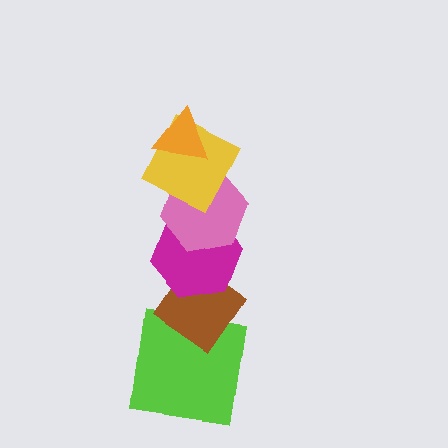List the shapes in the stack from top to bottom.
From top to bottom: the orange triangle, the yellow square, the pink hexagon, the magenta hexagon, the brown diamond, the lime square.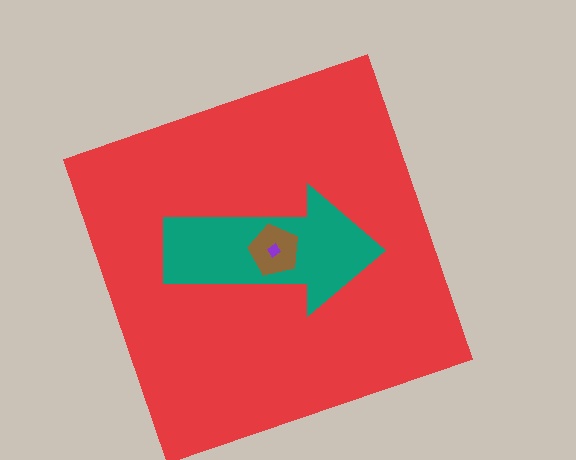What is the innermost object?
The purple diamond.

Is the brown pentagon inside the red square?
Yes.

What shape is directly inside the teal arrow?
The brown pentagon.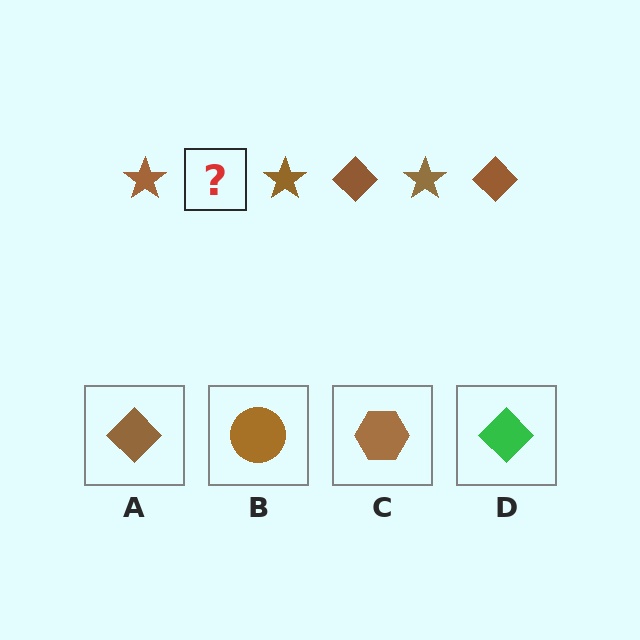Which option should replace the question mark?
Option A.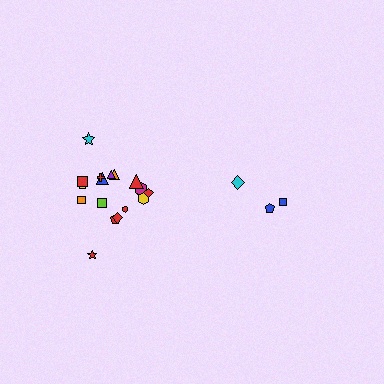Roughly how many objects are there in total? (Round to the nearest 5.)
Roughly 20 objects in total.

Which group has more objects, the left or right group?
The left group.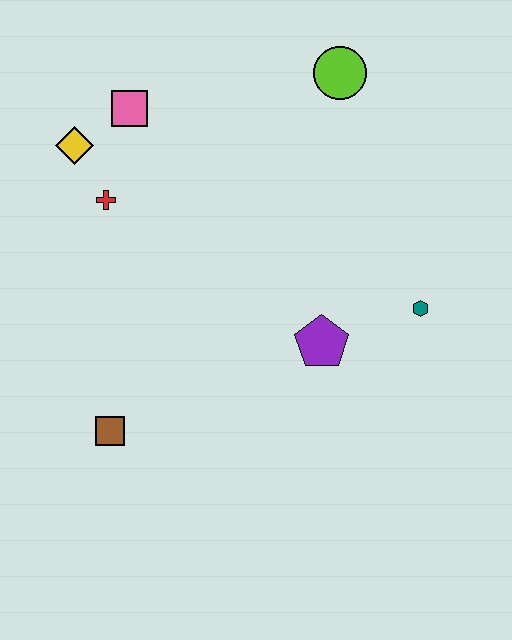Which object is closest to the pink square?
The yellow diamond is closest to the pink square.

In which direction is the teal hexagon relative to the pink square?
The teal hexagon is to the right of the pink square.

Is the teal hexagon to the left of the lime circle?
No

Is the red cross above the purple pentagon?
Yes